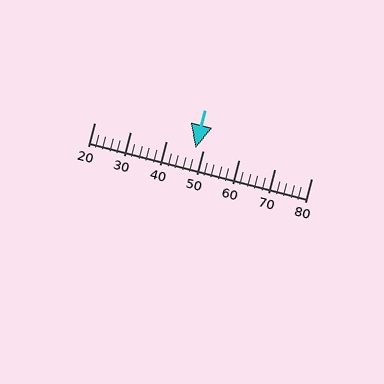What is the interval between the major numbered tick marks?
The major tick marks are spaced 10 units apart.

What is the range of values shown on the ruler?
The ruler shows values from 20 to 80.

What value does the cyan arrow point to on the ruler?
The cyan arrow points to approximately 48.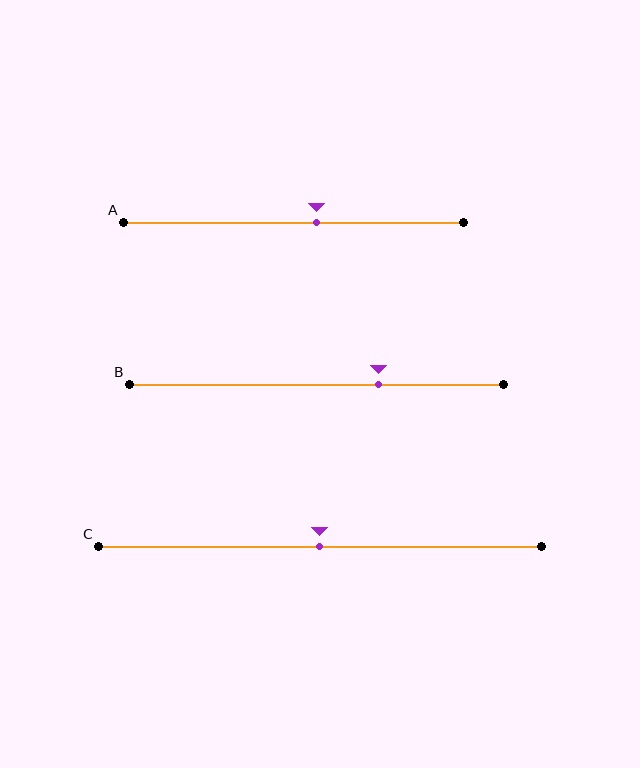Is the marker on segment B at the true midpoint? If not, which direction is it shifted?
No, the marker on segment B is shifted to the right by about 17% of the segment length.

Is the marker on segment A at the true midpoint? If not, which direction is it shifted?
No, the marker on segment A is shifted to the right by about 7% of the segment length.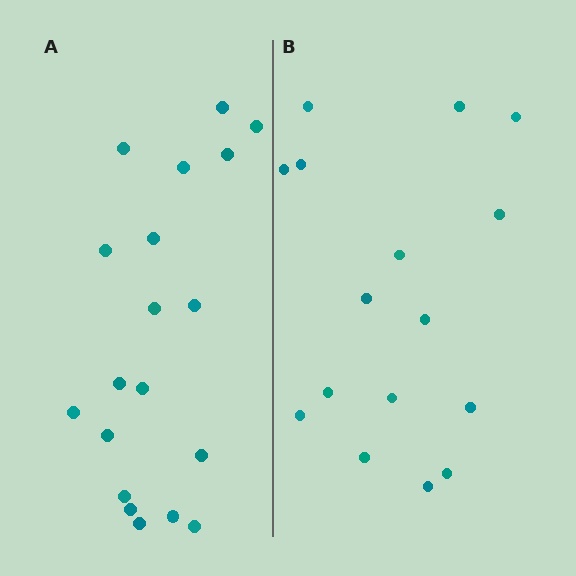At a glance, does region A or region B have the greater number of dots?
Region A (the left region) has more dots.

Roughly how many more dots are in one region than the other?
Region A has just a few more — roughly 2 or 3 more dots than region B.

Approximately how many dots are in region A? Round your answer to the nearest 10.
About 20 dots. (The exact count is 19, which rounds to 20.)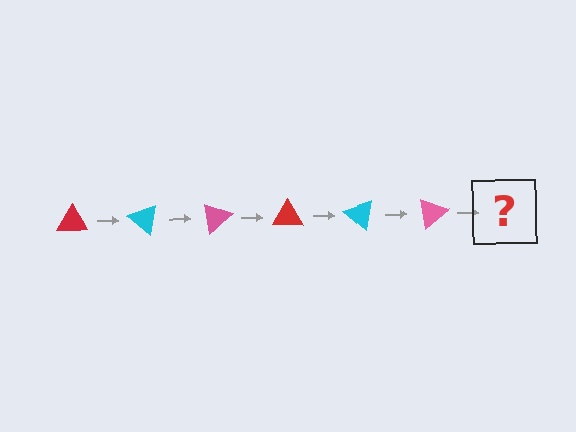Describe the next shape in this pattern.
It should be a red triangle, rotated 240 degrees from the start.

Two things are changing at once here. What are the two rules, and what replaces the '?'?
The two rules are that it rotates 40 degrees each step and the color cycles through red, cyan, and pink. The '?' should be a red triangle, rotated 240 degrees from the start.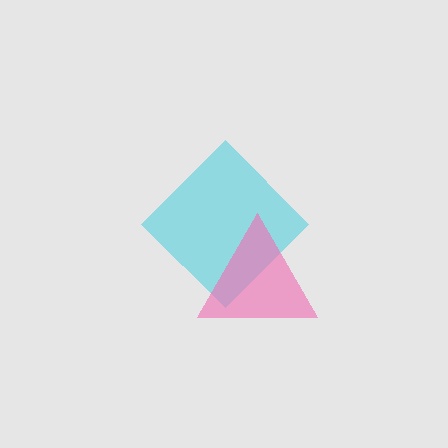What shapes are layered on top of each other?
The layered shapes are: a cyan diamond, a pink triangle.